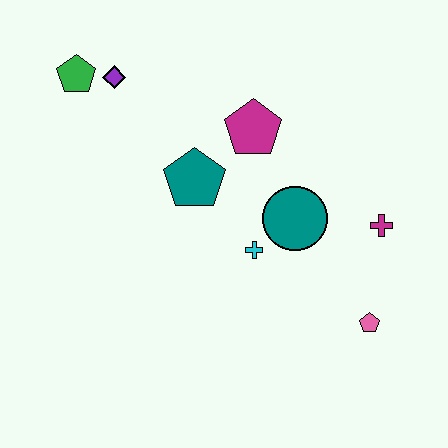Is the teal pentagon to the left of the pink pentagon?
Yes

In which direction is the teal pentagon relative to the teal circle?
The teal pentagon is to the left of the teal circle.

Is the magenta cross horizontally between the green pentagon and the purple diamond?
No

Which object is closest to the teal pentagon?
The magenta pentagon is closest to the teal pentagon.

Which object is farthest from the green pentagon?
The pink pentagon is farthest from the green pentagon.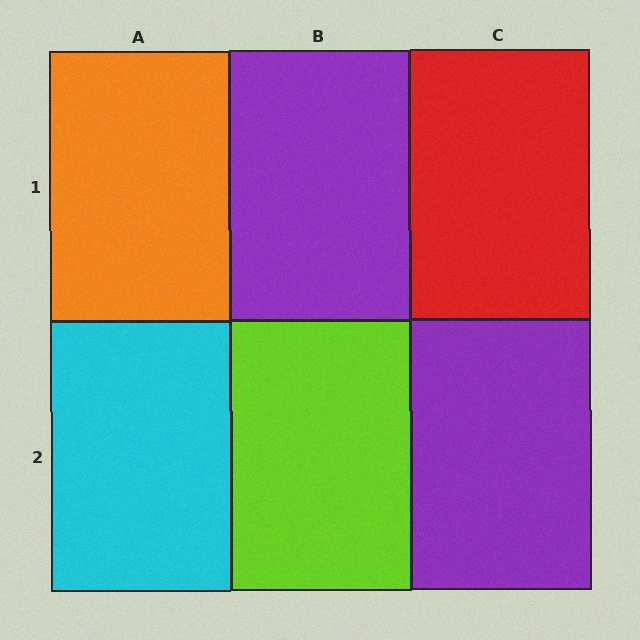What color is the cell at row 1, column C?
Red.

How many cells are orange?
1 cell is orange.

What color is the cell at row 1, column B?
Purple.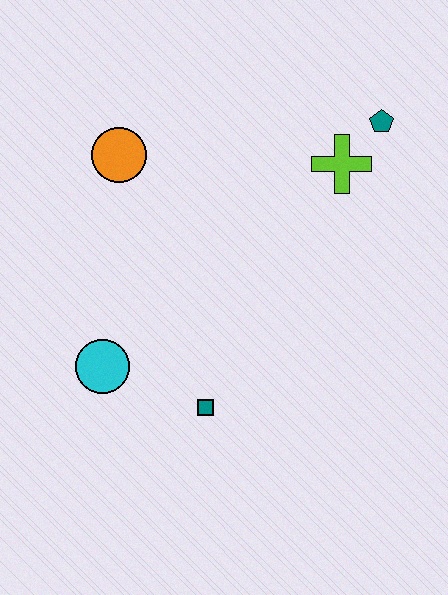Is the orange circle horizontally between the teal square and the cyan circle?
Yes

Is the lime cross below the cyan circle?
No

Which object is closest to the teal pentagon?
The lime cross is closest to the teal pentagon.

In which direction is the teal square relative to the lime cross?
The teal square is below the lime cross.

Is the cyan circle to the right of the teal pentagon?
No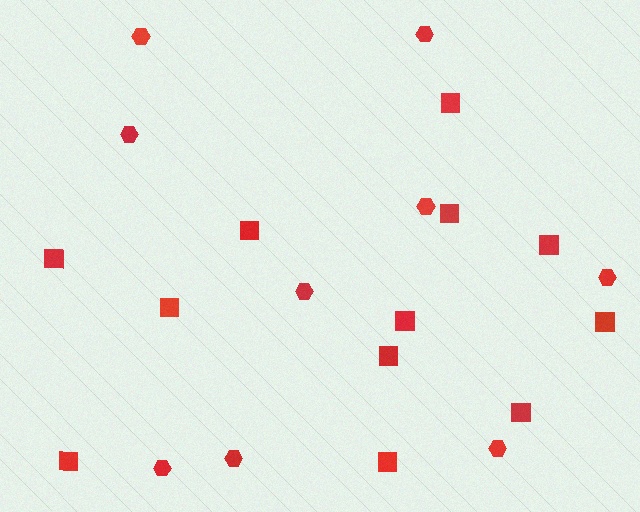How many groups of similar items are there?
There are 2 groups: one group of squares (12) and one group of hexagons (9).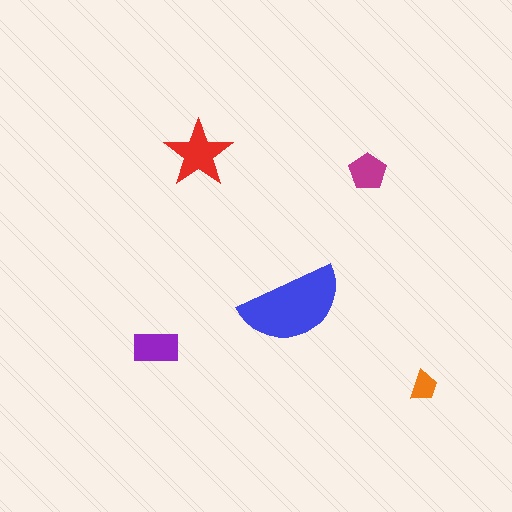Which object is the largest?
The blue semicircle.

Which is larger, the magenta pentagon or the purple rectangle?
The purple rectangle.